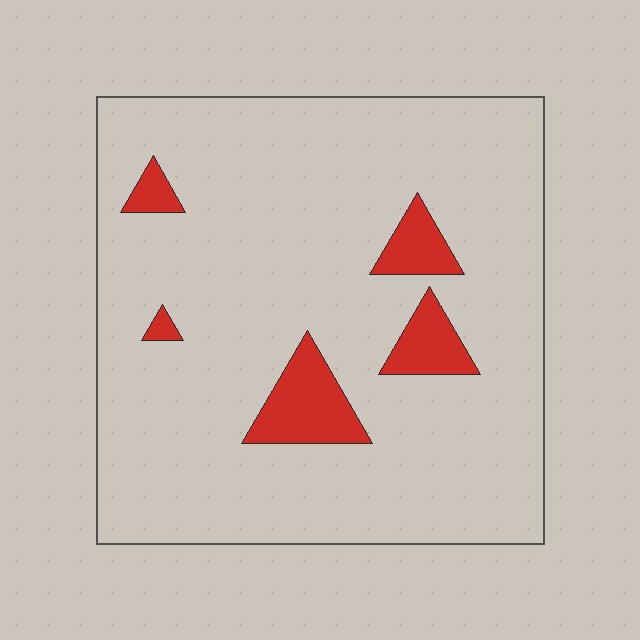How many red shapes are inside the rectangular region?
5.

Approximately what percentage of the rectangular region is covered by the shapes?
Approximately 10%.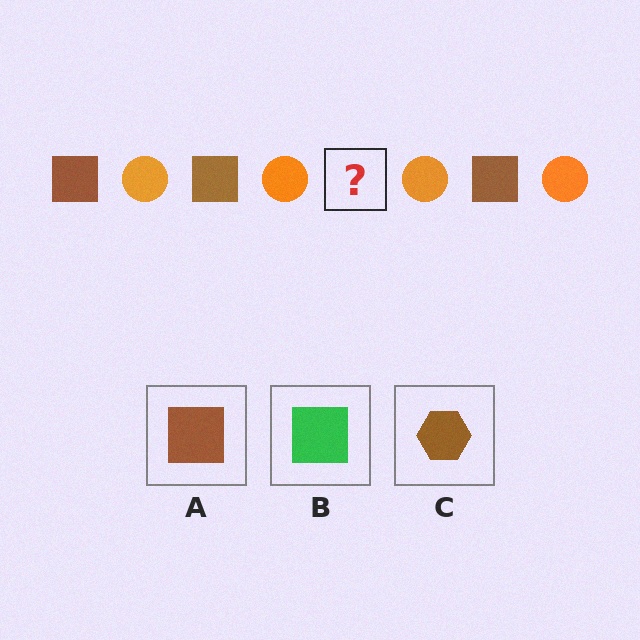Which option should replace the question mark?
Option A.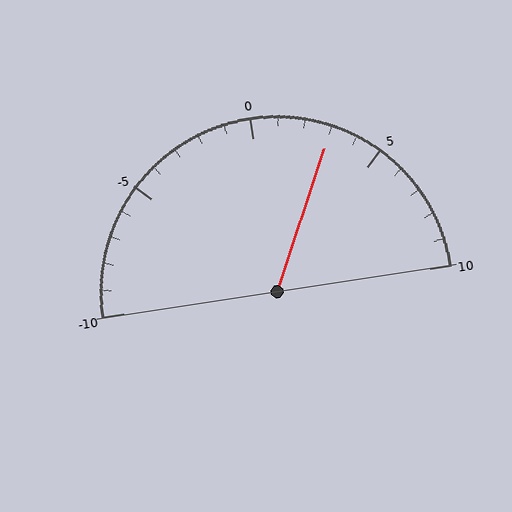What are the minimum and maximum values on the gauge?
The gauge ranges from -10 to 10.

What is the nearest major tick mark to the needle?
The nearest major tick mark is 5.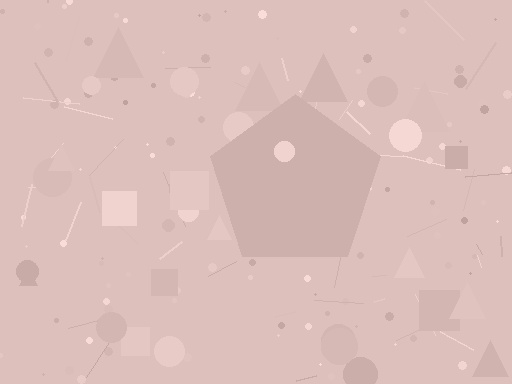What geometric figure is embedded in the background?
A pentagon is embedded in the background.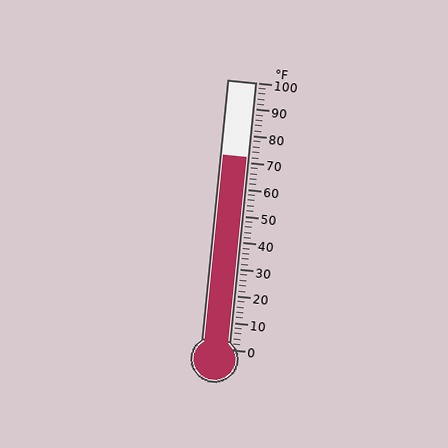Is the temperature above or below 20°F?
The temperature is above 20°F.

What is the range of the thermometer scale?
The thermometer scale ranges from 0°F to 100°F.